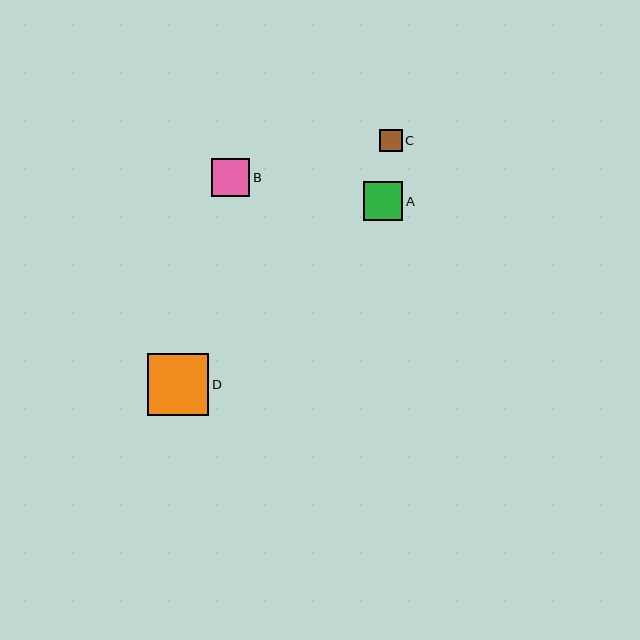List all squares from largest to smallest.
From largest to smallest: D, A, B, C.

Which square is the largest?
Square D is the largest with a size of approximately 61 pixels.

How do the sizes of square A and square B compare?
Square A and square B are approximately the same size.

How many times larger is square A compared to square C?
Square A is approximately 1.7 times the size of square C.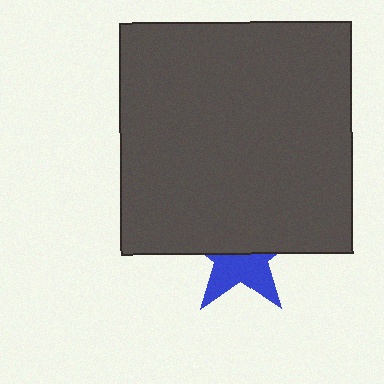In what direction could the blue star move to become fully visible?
The blue star could move down. That would shift it out from behind the dark gray square entirely.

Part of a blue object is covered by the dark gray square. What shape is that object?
It is a star.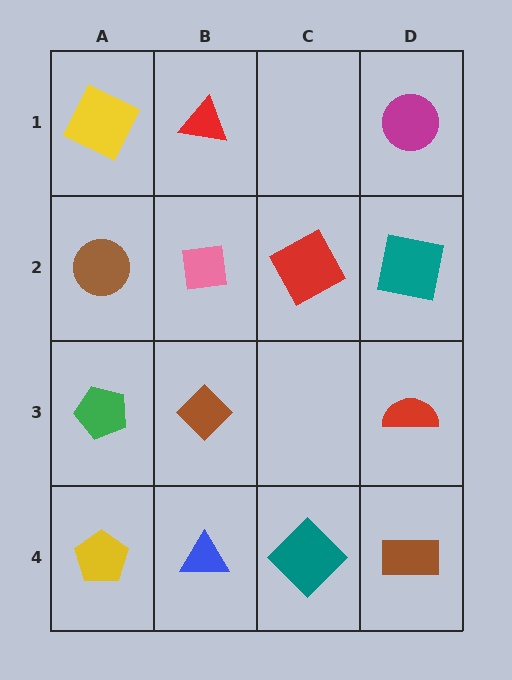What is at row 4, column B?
A blue triangle.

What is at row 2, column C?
A red square.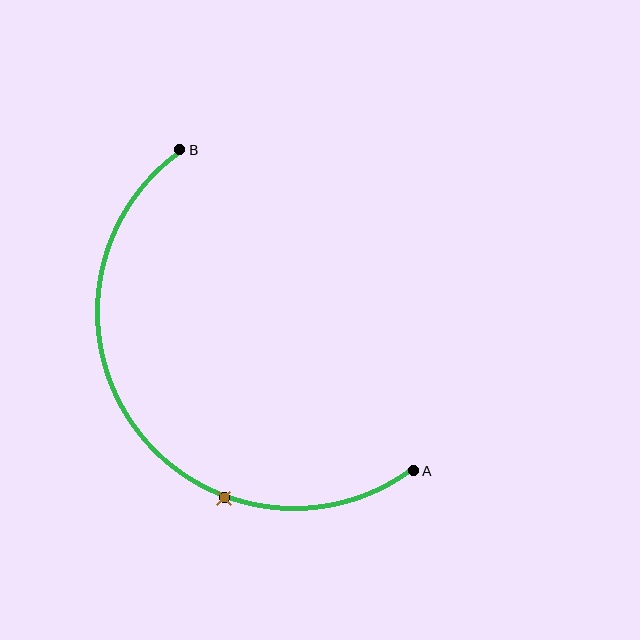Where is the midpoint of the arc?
The arc midpoint is the point on the curve farthest from the straight line joining A and B. It sits below and to the left of that line.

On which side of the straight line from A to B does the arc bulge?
The arc bulges below and to the left of the straight line connecting A and B.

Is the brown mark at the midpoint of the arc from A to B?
No. The brown mark lies on the arc but is closer to endpoint A. The arc midpoint would be at the point on the curve equidistant along the arc from both A and B.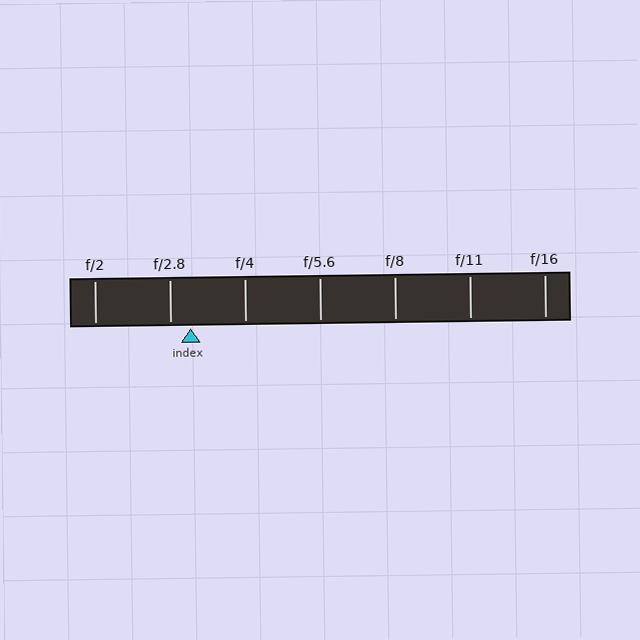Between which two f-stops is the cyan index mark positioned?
The index mark is between f/2.8 and f/4.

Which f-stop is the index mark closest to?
The index mark is closest to f/2.8.